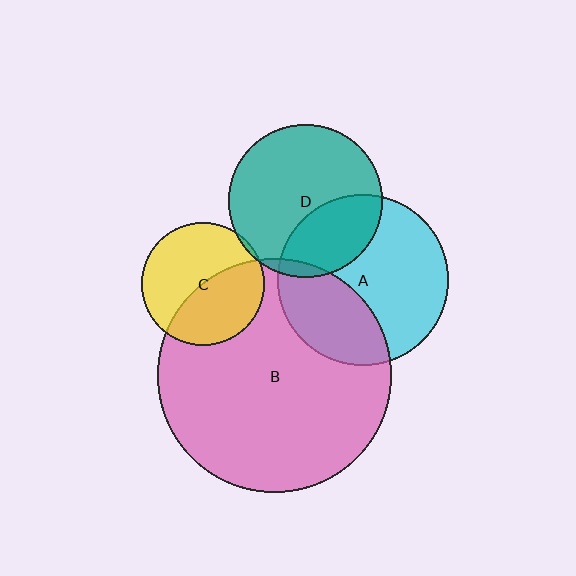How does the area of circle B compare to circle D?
Approximately 2.3 times.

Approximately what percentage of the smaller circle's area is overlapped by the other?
Approximately 5%.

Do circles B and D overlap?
Yes.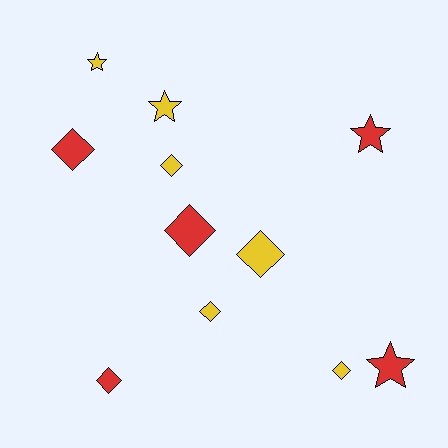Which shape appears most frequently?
Diamond, with 7 objects.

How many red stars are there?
There are 2 red stars.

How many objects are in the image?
There are 11 objects.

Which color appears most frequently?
Yellow, with 6 objects.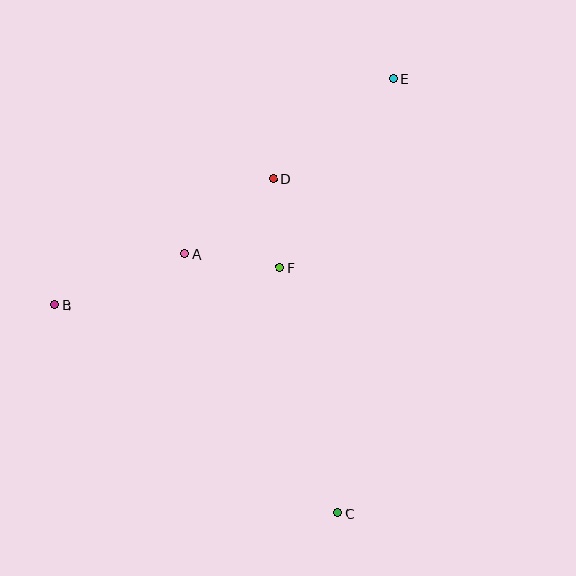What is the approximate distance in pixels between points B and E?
The distance between B and E is approximately 407 pixels.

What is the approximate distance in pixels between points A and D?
The distance between A and D is approximately 116 pixels.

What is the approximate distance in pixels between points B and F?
The distance between B and F is approximately 227 pixels.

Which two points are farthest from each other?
Points C and E are farthest from each other.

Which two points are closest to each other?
Points D and F are closest to each other.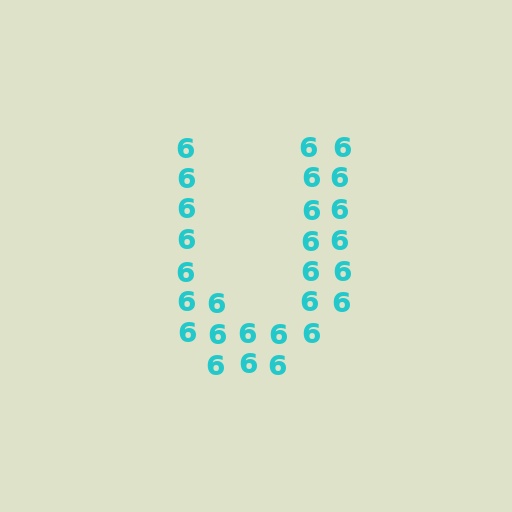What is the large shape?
The large shape is the letter U.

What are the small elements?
The small elements are digit 6's.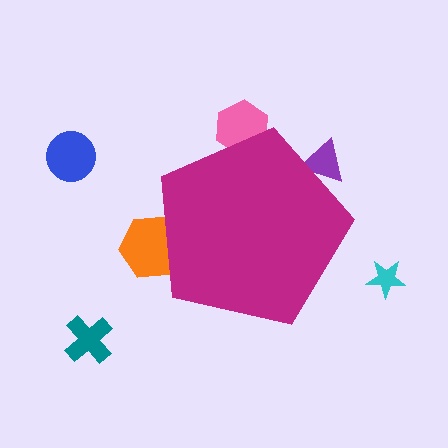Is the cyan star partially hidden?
No, the cyan star is fully visible.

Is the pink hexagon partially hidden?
Yes, the pink hexagon is partially hidden behind the magenta pentagon.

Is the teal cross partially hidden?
No, the teal cross is fully visible.